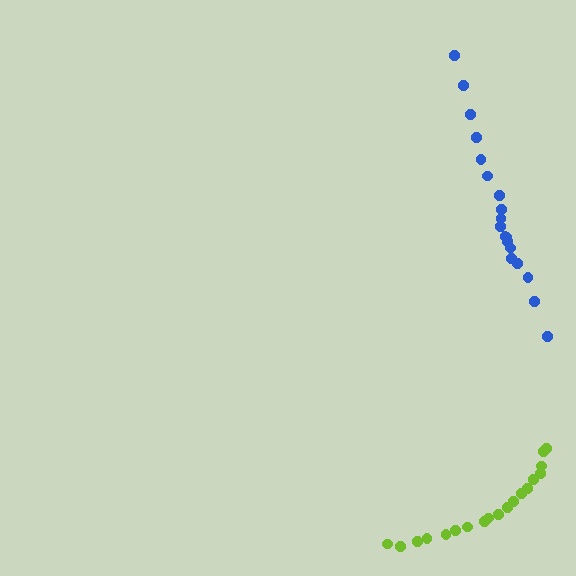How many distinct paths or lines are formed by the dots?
There are 2 distinct paths.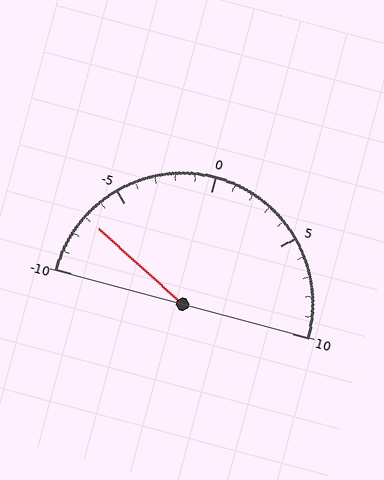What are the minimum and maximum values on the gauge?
The gauge ranges from -10 to 10.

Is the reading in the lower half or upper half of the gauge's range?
The reading is in the lower half of the range (-10 to 10).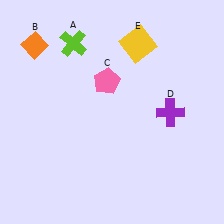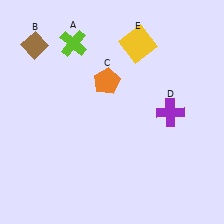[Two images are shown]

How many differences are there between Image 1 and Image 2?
There are 2 differences between the two images.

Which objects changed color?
B changed from orange to brown. C changed from pink to orange.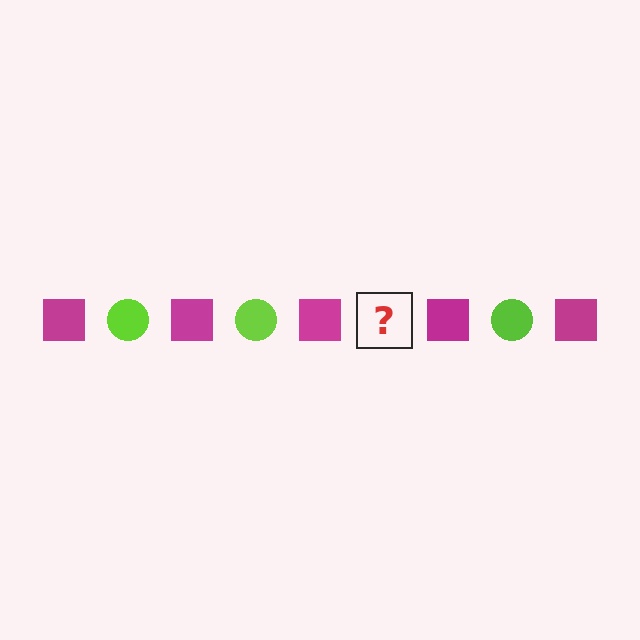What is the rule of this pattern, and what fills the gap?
The rule is that the pattern alternates between magenta square and lime circle. The gap should be filled with a lime circle.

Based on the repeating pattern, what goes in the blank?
The blank should be a lime circle.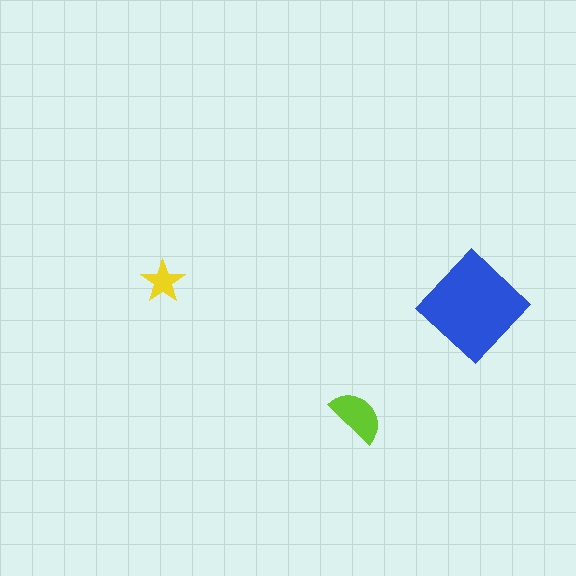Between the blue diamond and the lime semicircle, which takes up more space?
The blue diamond.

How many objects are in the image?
There are 3 objects in the image.